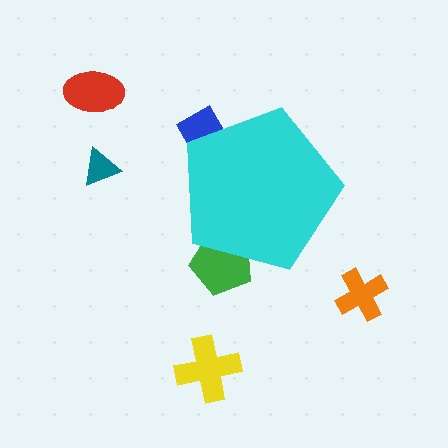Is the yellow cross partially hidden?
No, the yellow cross is fully visible.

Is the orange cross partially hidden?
No, the orange cross is fully visible.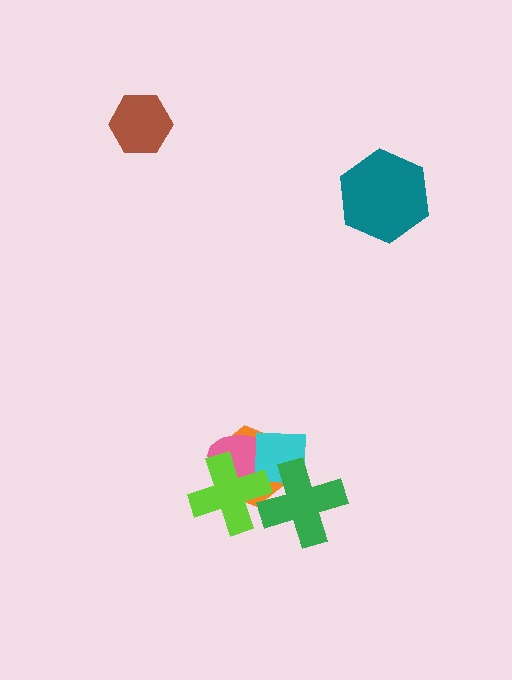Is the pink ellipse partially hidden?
Yes, it is partially covered by another shape.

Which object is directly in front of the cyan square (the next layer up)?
The lime cross is directly in front of the cyan square.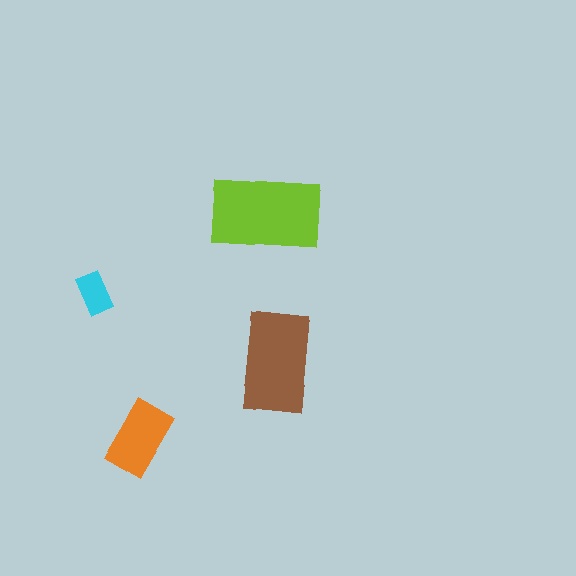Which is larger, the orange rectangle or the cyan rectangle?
The orange one.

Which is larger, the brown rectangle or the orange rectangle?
The brown one.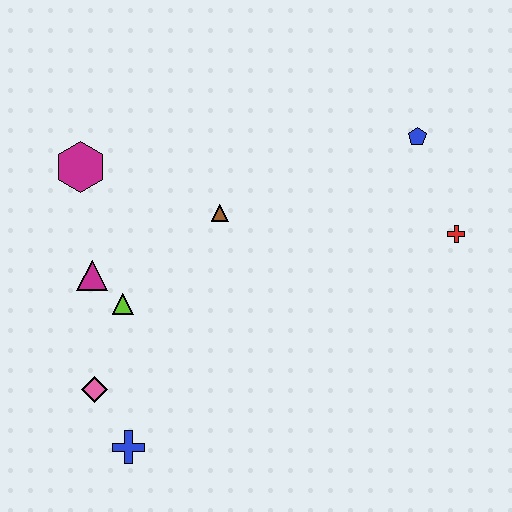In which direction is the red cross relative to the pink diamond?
The red cross is to the right of the pink diamond.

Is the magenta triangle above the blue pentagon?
No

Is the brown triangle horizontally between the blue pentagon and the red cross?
No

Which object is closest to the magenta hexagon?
The magenta triangle is closest to the magenta hexagon.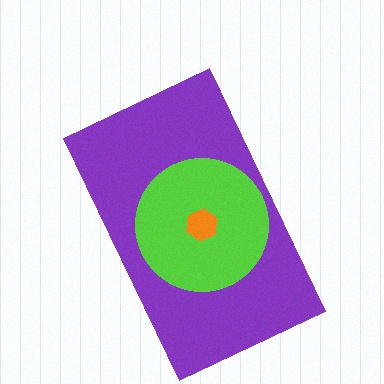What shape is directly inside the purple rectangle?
The lime circle.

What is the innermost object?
The orange hexagon.